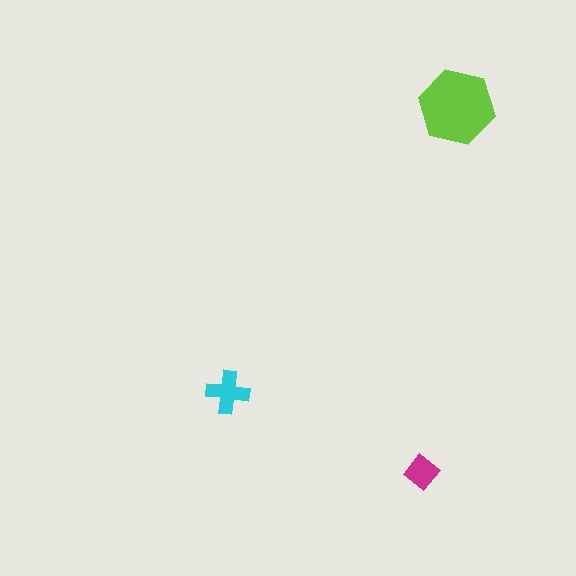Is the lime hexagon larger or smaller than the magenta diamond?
Larger.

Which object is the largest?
The lime hexagon.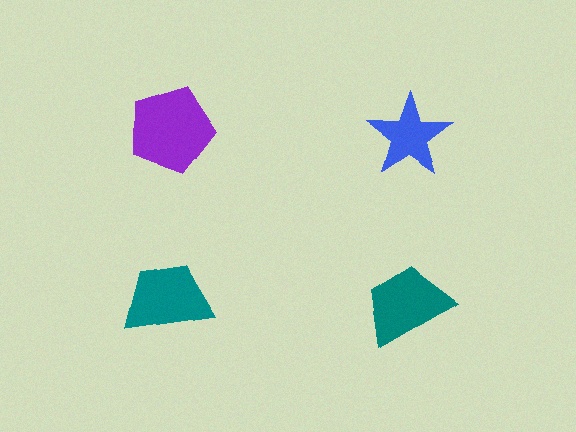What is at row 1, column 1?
A purple pentagon.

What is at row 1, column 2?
A blue star.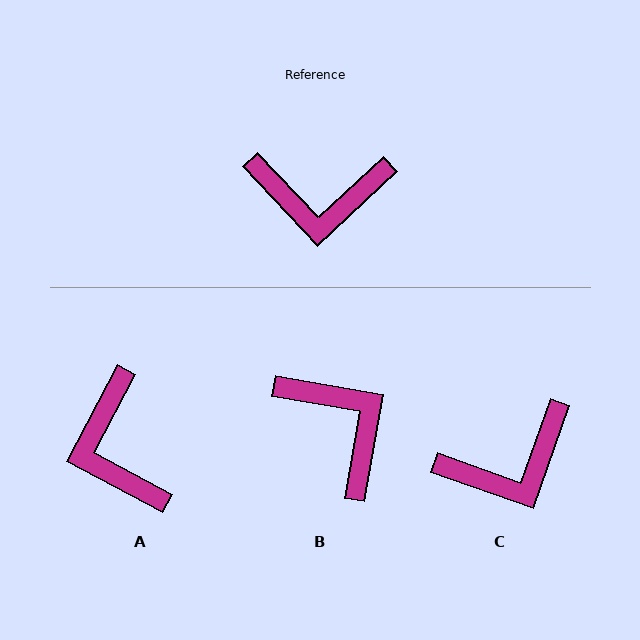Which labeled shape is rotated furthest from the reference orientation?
B, about 127 degrees away.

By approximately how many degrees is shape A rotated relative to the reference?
Approximately 71 degrees clockwise.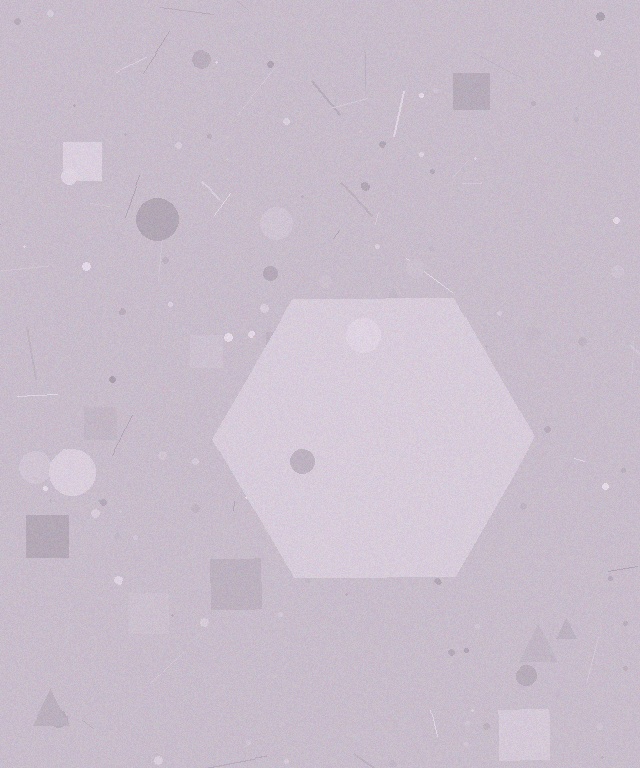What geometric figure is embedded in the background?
A hexagon is embedded in the background.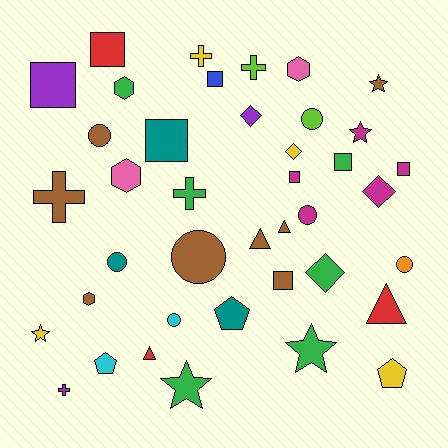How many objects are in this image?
There are 40 objects.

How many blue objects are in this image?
There is 1 blue object.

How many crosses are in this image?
There are 5 crosses.